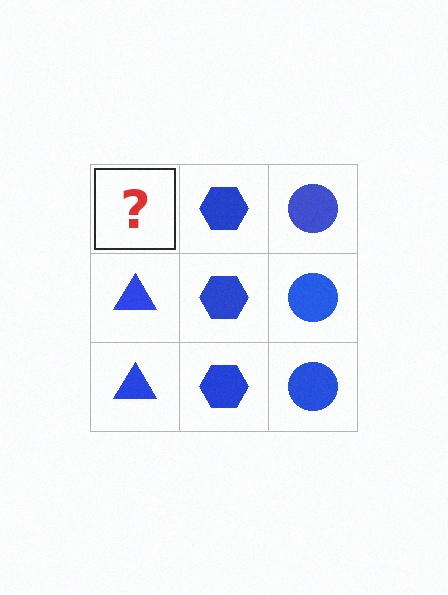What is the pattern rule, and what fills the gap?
The rule is that each column has a consistent shape. The gap should be filled with a blue triangle.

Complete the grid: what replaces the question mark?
The question mark should be replaced with a blue triangle.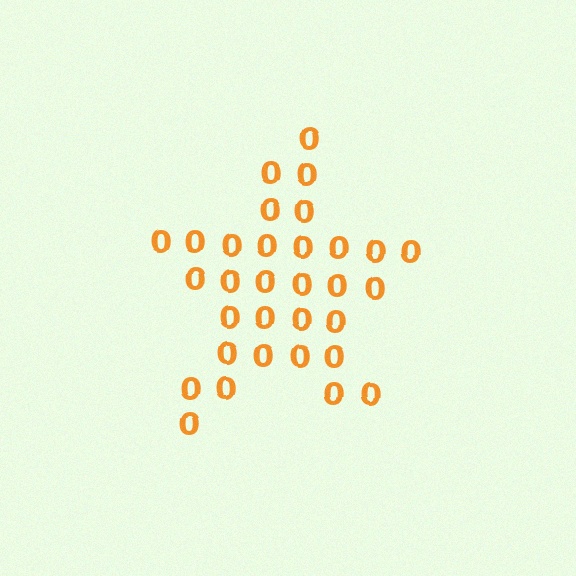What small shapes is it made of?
It is made of small digit 0's.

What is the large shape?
The large shape is a star.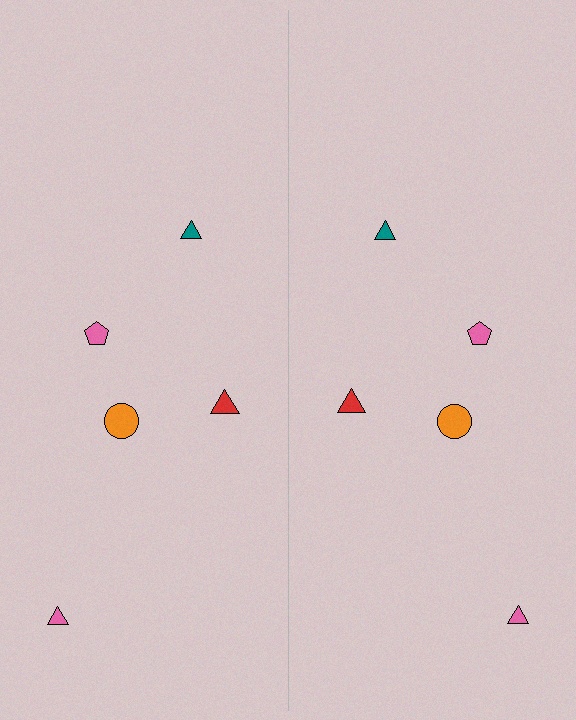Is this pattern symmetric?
Yes, this pattern has bilateral (reflection) symmetry.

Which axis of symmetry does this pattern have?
The pattern has a vertical axis of symmetry running through the center of the image.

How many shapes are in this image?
There are 10 shapes in this image.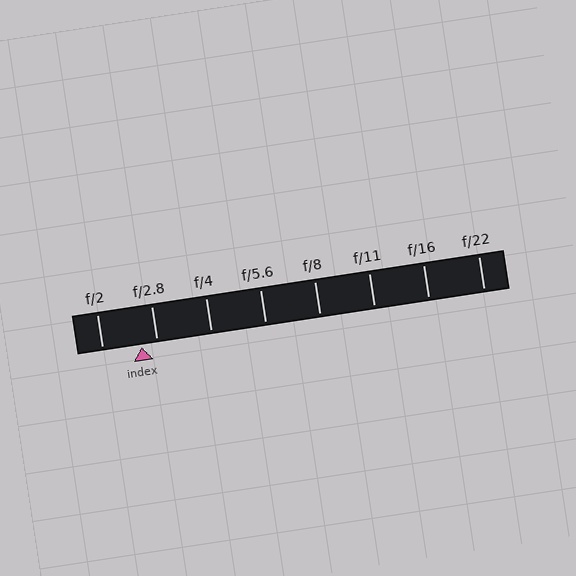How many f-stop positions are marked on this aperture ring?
There are 8 f-stop positions marked.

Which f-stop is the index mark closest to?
The index mark is closest to f/2.8.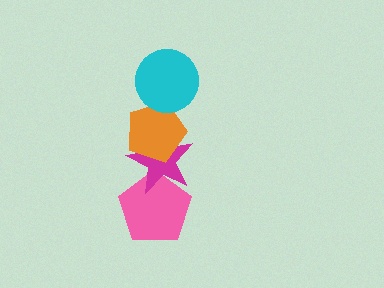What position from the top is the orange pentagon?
The orange pentagon is 2nd from the top.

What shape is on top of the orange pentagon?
The cyan circle is on top of the orange pentagon.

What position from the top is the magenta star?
The magenta star is 3rd from the top.